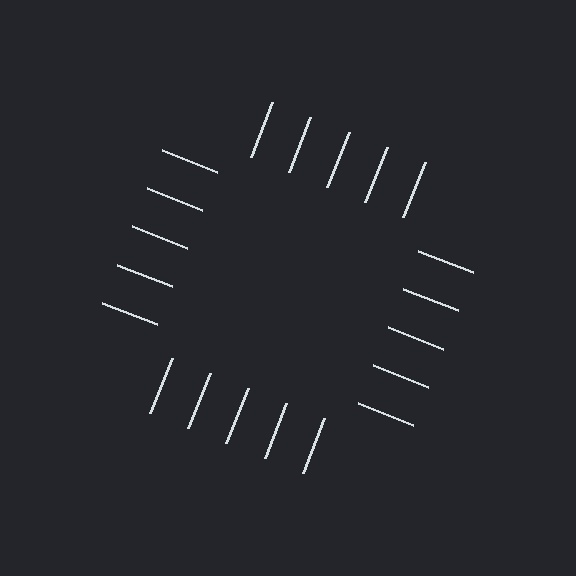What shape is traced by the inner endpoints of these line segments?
An illusory square — the line segments terminate on its edges but no continuous stroke is drawn.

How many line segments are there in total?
20 — 5 along each of the 4 edges.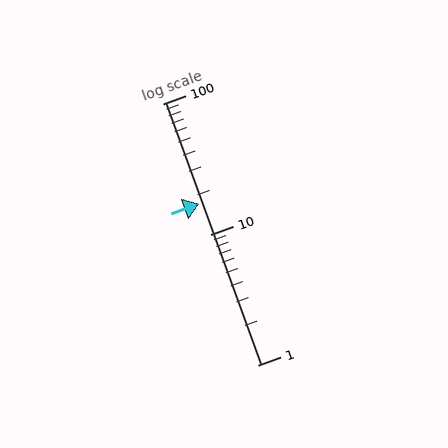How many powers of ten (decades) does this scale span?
The scale spans 2 decades, from 1 to 100.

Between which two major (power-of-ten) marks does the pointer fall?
The pointer is between 10 and 100.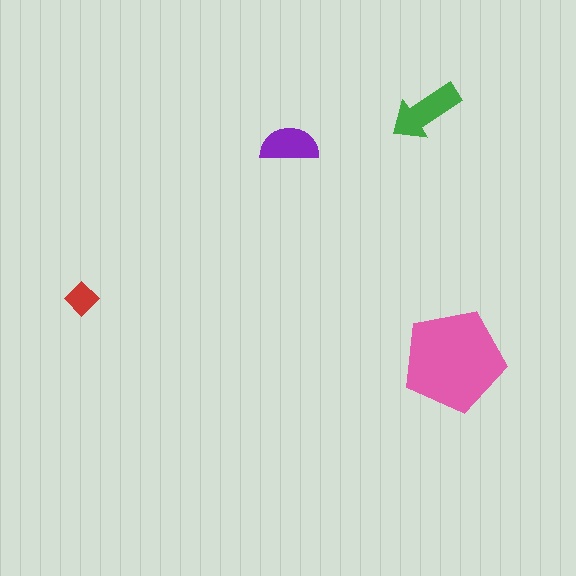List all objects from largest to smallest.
The pink pentagon, the green arrow, the purple semicircle, the red diamond.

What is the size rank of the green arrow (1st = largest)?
2nd.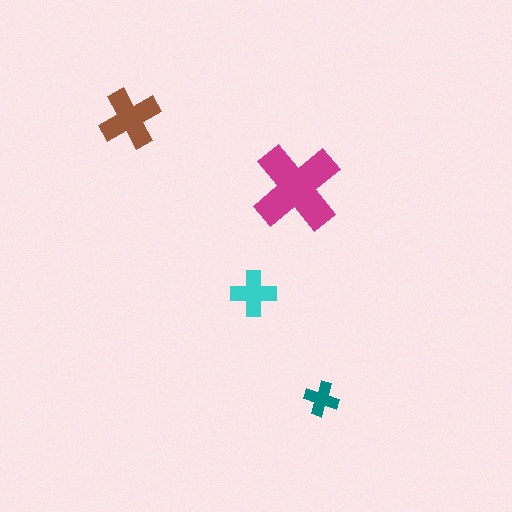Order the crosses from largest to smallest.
the magenta one, the brown one, the cyan one, the teal one.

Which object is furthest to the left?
The brown cross is leftmost.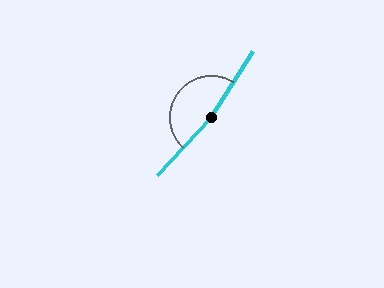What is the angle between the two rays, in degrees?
Approximately 169 degrees.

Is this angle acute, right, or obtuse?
It is obtuse.